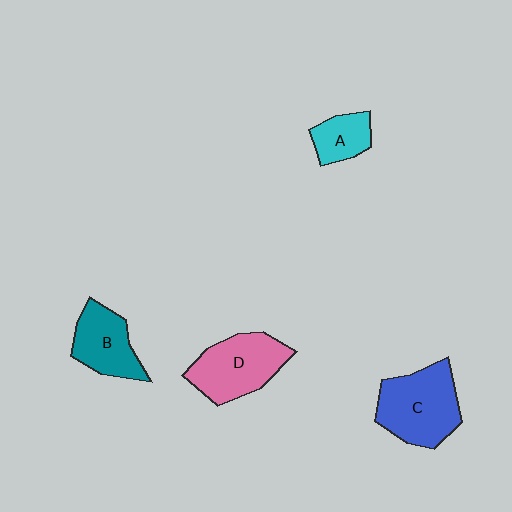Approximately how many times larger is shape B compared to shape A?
Approximately 1.6 times.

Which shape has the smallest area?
Shape A (cyan).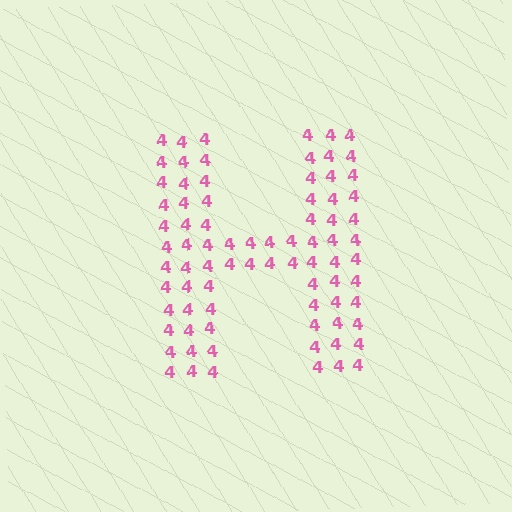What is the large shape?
The large shape is the letter H.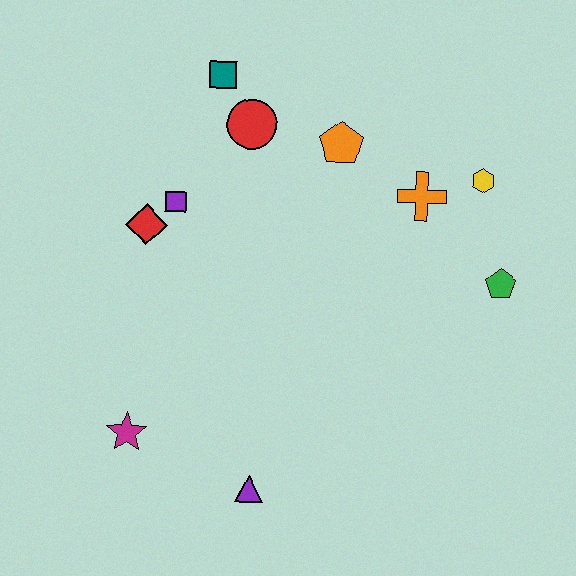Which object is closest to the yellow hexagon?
The orange cross is closest to the yellow hexagon.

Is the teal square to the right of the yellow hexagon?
No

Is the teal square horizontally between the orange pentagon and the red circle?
No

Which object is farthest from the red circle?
The purple triangle is farthest from the red circle.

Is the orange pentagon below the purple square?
No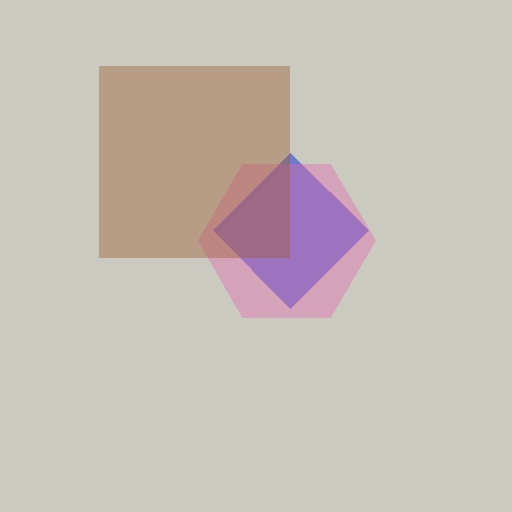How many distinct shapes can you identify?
There are 3 distinct shapes: a blue diamond, a pink hexagon, a brown square.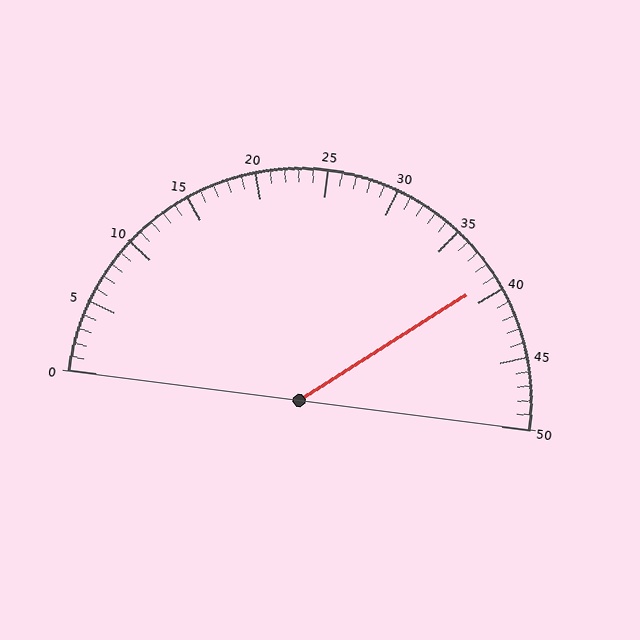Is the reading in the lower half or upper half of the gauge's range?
The reading is in the upper half of the range (0 to 50).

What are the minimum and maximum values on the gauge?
The gauge ranges from 0 to 50.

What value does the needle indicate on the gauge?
The needle indicates approximately 39.